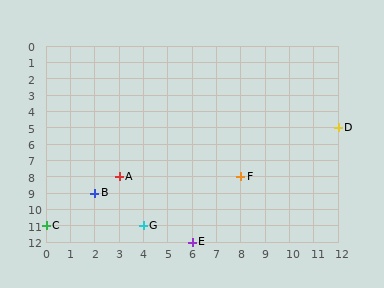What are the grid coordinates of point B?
Point B is at grid coordinates (2, 9).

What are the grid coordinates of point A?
Point A is at grid coordinates (3, 8).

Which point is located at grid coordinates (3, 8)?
Point A is at (3, 8).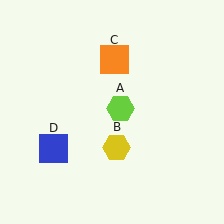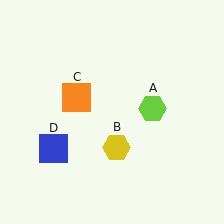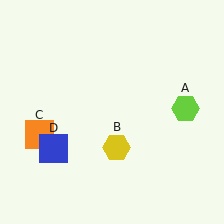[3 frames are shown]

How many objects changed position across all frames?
2 objects changed position: lime hexagon (object A), orange square (object C).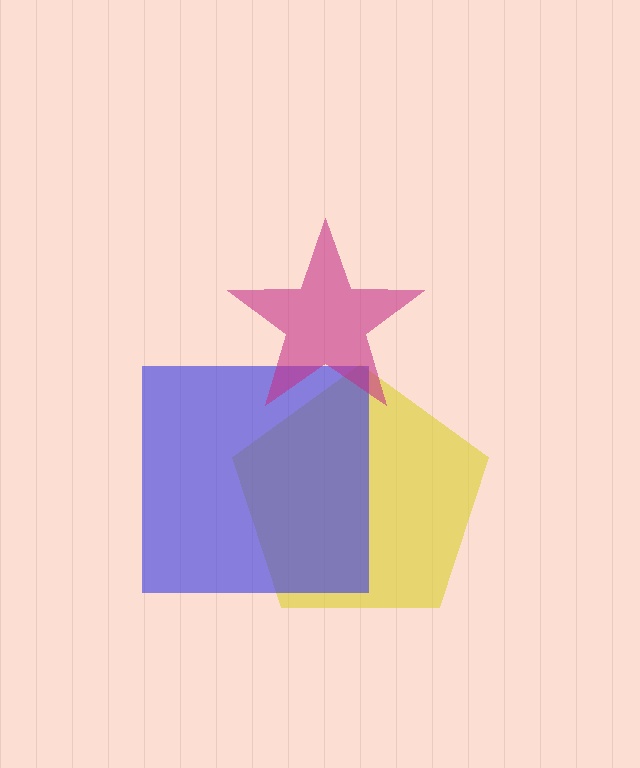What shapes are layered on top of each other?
The layered shapes are: a yellow pentagon, a blue square, a magenta star.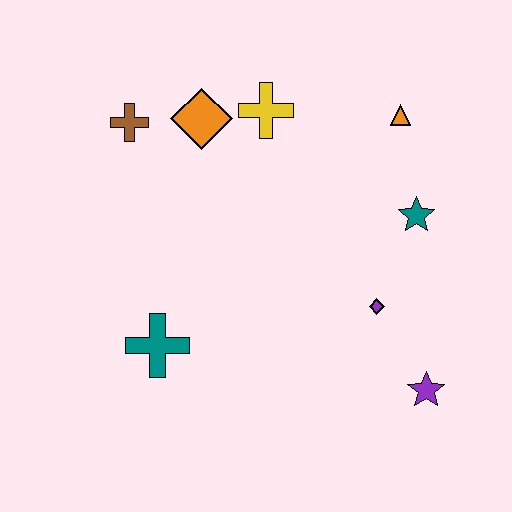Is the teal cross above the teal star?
No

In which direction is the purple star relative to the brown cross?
The purple star is to the right of the brown cross.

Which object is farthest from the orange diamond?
The purple star is farthest from the orange diamond.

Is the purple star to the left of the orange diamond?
No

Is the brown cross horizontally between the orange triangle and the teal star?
No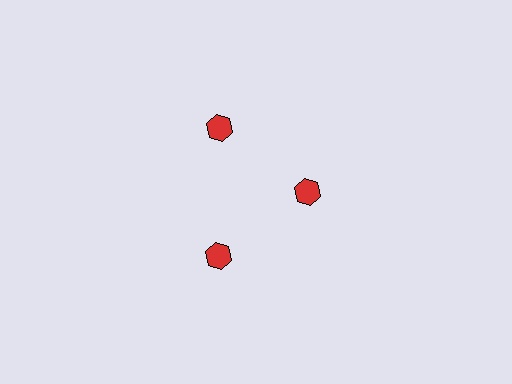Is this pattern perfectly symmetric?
No. The 3 red hexagons are arranged in a ring, but one element near the 3 o'clock position is pulled inward toward the center, breaking the 3-fold rotational symmetry.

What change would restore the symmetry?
The symmetry would be restored by moving it outward, back onto the ring so that all 3 hexagons sit at equal angles and equal distance from the center.